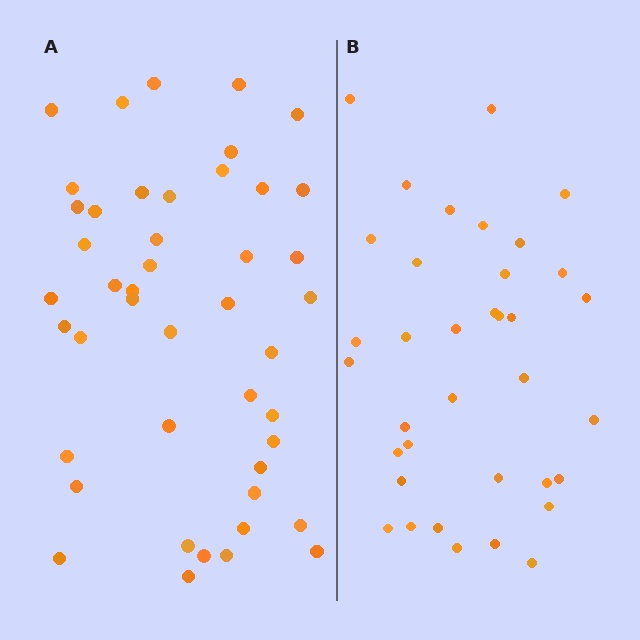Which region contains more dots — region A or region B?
Region A (the left region) has more dots.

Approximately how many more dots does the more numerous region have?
Region A has roughly 8 or so more dots than region B.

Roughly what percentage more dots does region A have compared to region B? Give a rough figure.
About 25% more.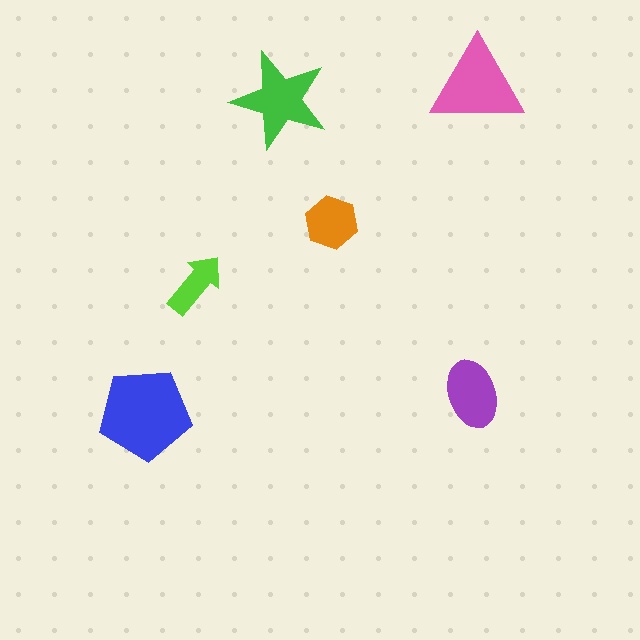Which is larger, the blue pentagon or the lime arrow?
The blue pentagon.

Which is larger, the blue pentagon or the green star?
The blue pentagon.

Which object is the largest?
The blue pentagon.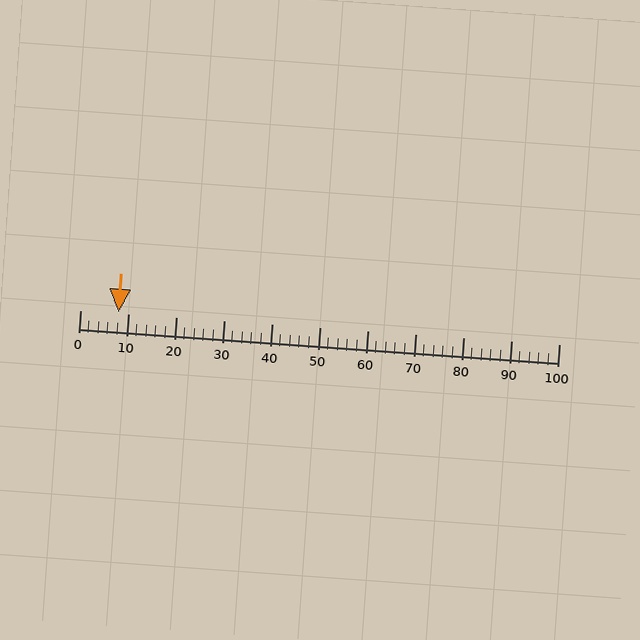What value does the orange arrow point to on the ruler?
The orange arrow points to approximately 8.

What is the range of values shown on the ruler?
The ruler shows values from 0 to 100.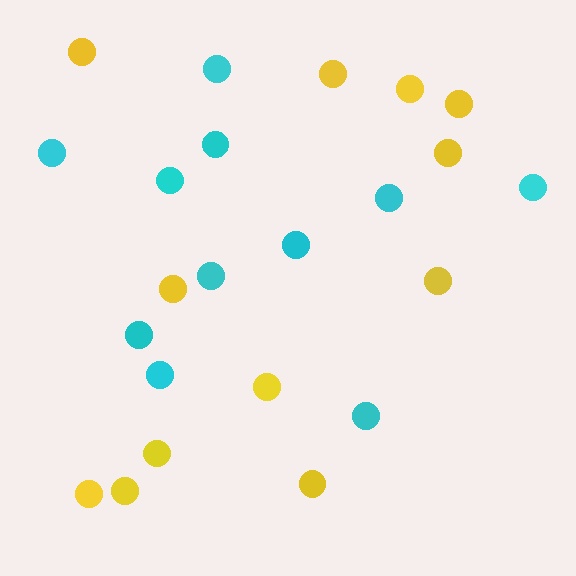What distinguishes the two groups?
There are 2 groups: one group of cyan circles (11) and one group of yellow circles (12).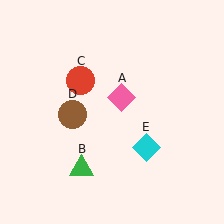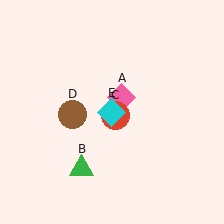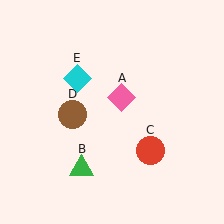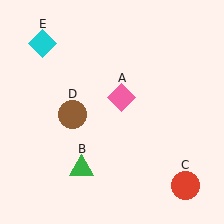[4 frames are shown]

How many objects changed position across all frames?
2 objects changed position: red circle (object C), cyan diamond (object E).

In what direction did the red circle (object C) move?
The red circle (object C) moved down and to the right.